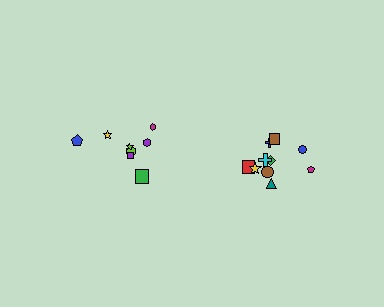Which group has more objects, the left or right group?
The right group.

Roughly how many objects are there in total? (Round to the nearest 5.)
Roughly 20 objects in total.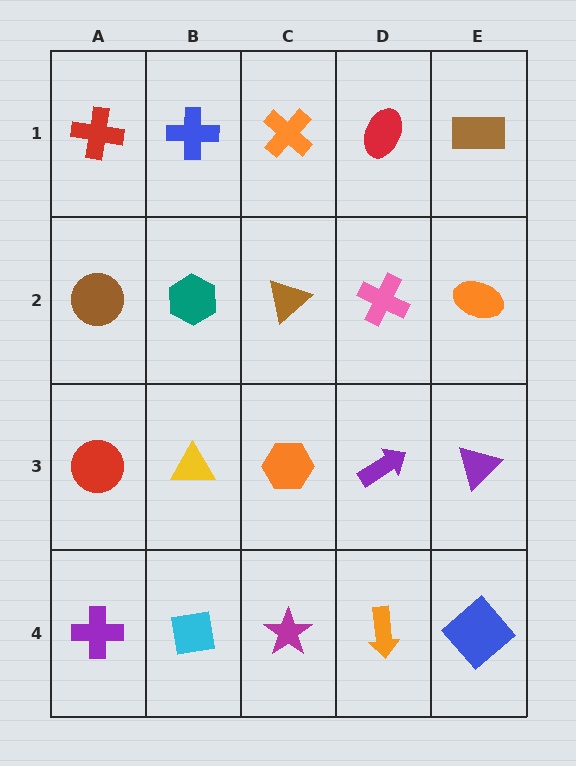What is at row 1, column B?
A blue cross.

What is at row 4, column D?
An orange arrow.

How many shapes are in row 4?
5 shapes.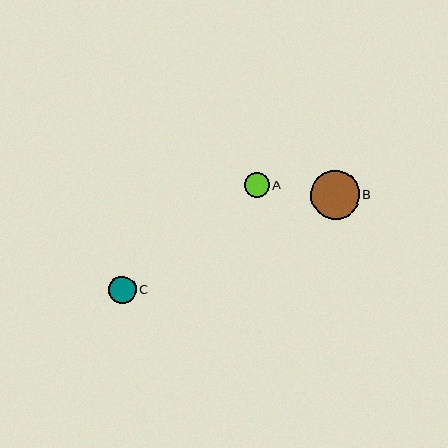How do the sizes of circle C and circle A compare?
Circle C and circle A are approximately the same size.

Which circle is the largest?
Circle B is the largest with a size of approximately 49 pixels.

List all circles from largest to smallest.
From largest to smallest: B, C, A.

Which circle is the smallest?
Circle A is the smallest with a size of approximately 25 pixels.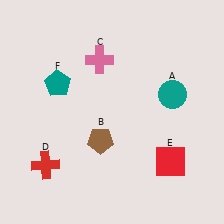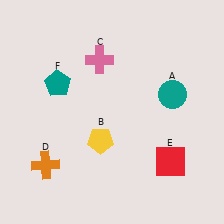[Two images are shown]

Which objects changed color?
B changed from brown to yellow. D changed from red to orange.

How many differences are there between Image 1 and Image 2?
There are 2 differences between the two images.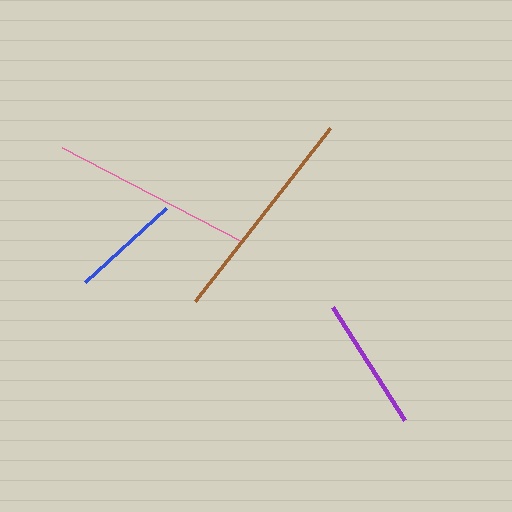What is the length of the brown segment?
The brown segment is approximately 219 pixels long.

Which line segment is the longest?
The brown line is the longest at approximately 219 pixels.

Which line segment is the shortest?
The blue line is the shortest at approximately 110 pixels.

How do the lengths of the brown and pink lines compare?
The brown and pink lines are approximately the same length.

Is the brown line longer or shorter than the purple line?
The brown line is longer than the purple line.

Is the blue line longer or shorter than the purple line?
The purple line is longer than the blue line.